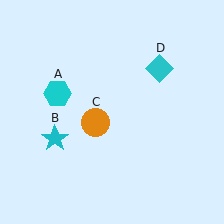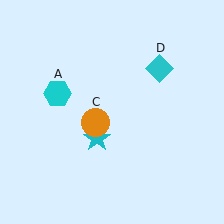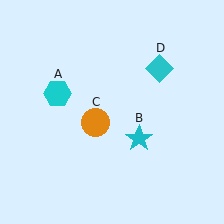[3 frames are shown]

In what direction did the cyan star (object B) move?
The cyan star (object B) moved right.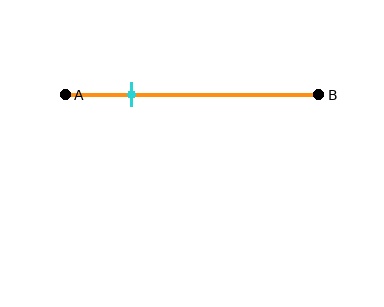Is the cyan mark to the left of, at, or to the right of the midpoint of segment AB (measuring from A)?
The cyan mark is to the left of the midpoint of segment AB.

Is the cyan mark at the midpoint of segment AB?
No, the mark is at about 25% from A, not at the 50% midpoint.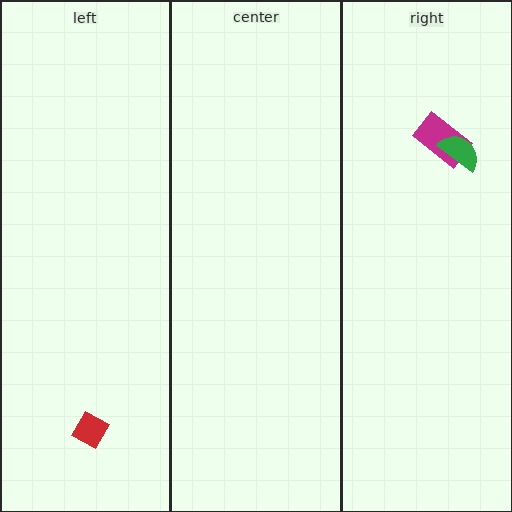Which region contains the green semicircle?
The right region.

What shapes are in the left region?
The red diamond.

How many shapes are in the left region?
1.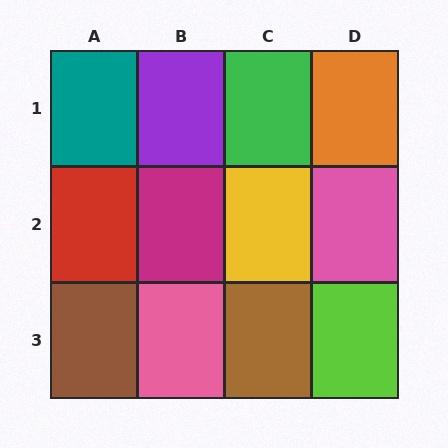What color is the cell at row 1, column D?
Orange.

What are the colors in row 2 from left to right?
Red, magenta, yellow, pink.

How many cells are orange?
1 cell is orange.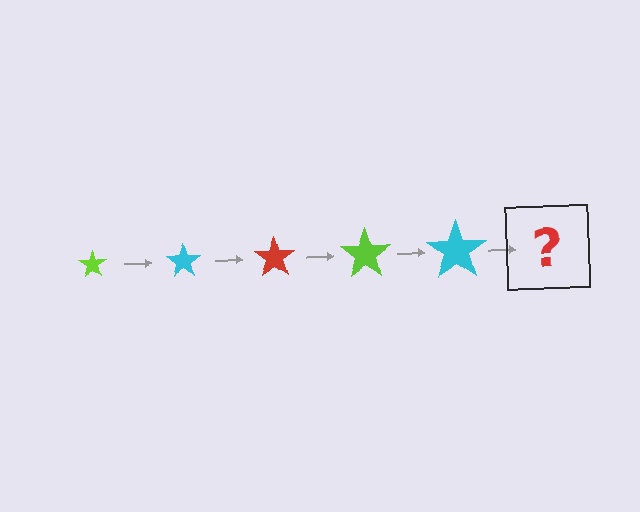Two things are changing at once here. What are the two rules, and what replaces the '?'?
The two rules are that the star grows larger each step and the color cycles through lime, cyan, and red. The '?' should be a red star, larger than the previous one.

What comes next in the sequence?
The next element should be a red star, larger than the previous one.